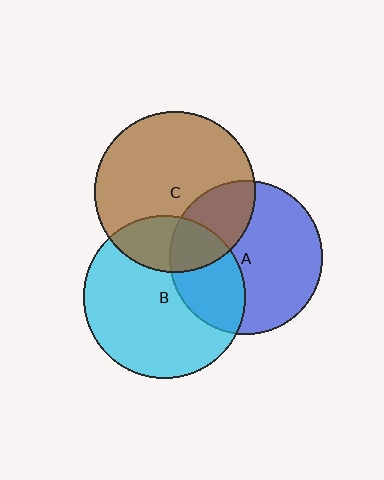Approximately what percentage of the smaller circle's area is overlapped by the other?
Approximately 35%.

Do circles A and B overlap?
Yes.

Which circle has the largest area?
Circle B (cyan).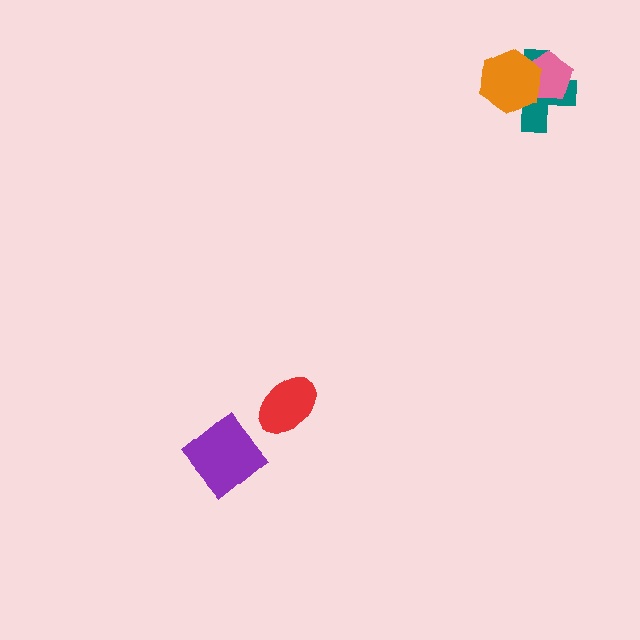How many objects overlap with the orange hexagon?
2 objects overlap with the orange hexagon.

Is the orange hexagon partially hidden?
No, no other shape covers it.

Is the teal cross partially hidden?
Yes, it is partially covered by another shape.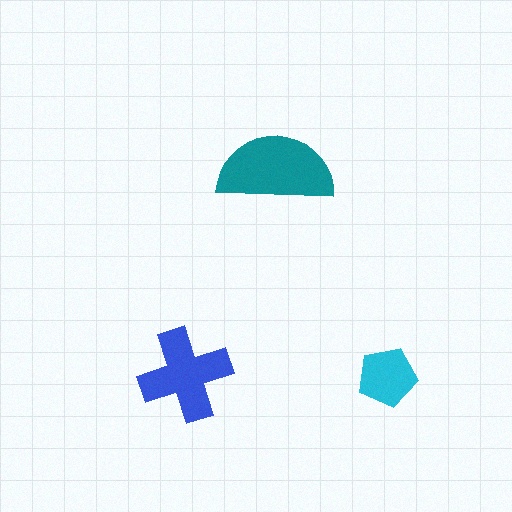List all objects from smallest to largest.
The cyan pentagon, the blue cross, the teal semicircle.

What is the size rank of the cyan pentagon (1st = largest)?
3rd.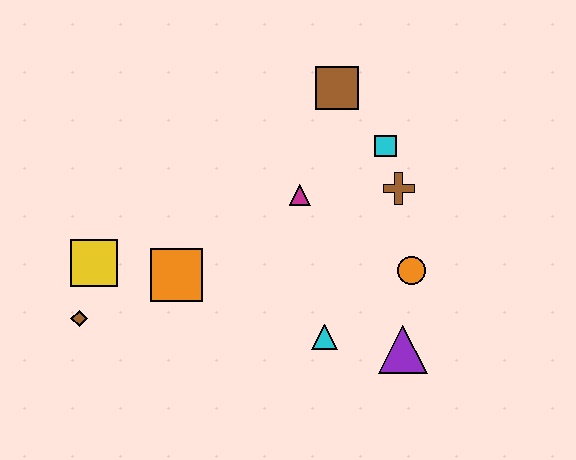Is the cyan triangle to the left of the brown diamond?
No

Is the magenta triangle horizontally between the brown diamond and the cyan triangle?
Yes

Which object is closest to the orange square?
The yellow square is closest to the orange square.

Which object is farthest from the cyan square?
The brown diamond is farthest from the cyan square.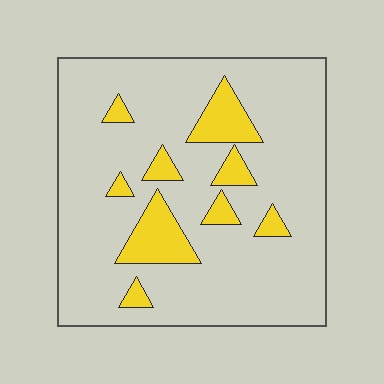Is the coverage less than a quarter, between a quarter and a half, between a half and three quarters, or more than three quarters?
Less than a quarter.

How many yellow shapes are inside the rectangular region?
9.